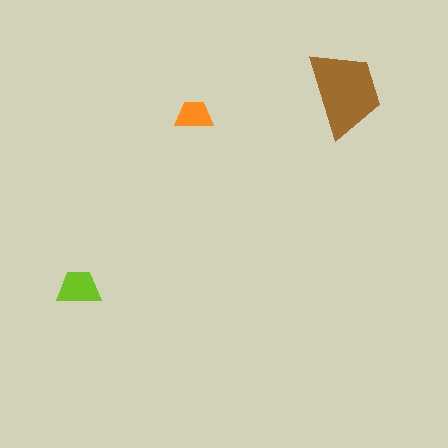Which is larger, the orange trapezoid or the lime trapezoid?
The lime one.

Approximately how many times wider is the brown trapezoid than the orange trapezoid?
About 2.5 times wider.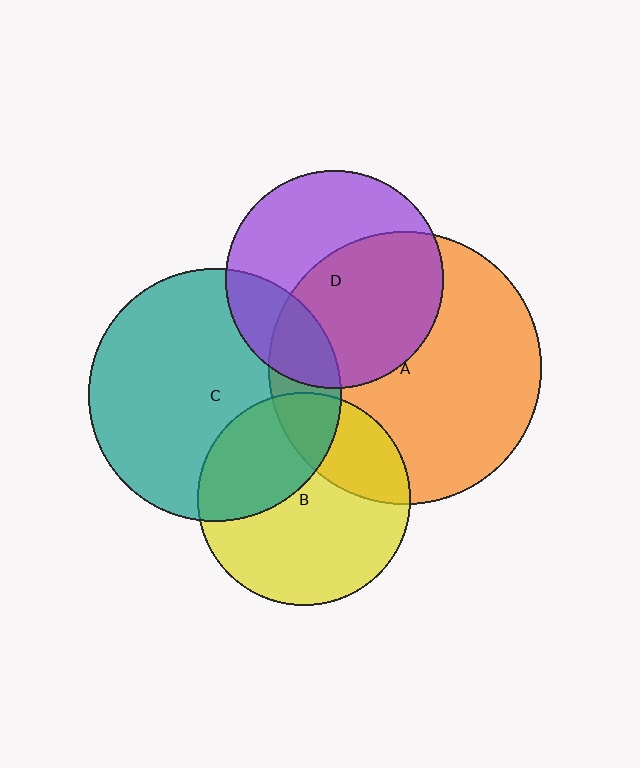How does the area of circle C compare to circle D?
Approximately 1.4 times.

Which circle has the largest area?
Circle A (orange).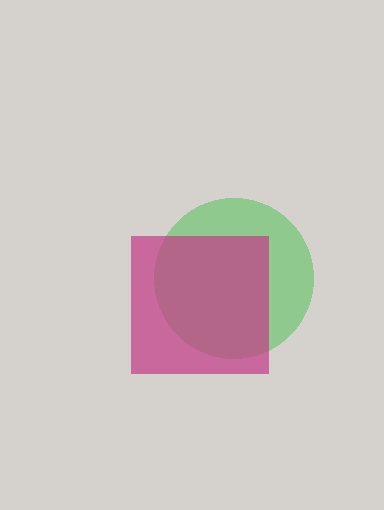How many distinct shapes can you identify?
There are 2 distinct shapes: a green circle, a magenta square.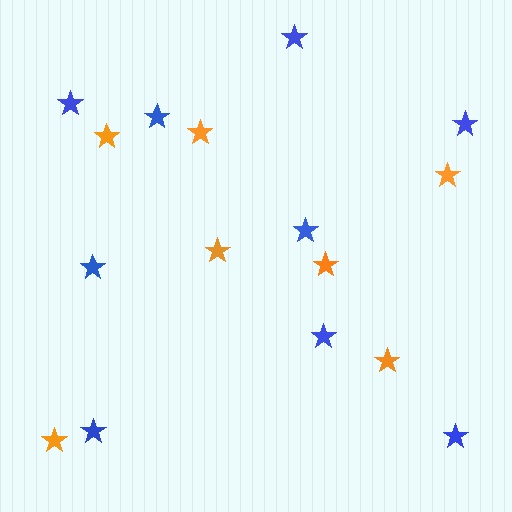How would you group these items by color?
There are 2 groups: one group of orange stars (7) and one group of blue stars (9).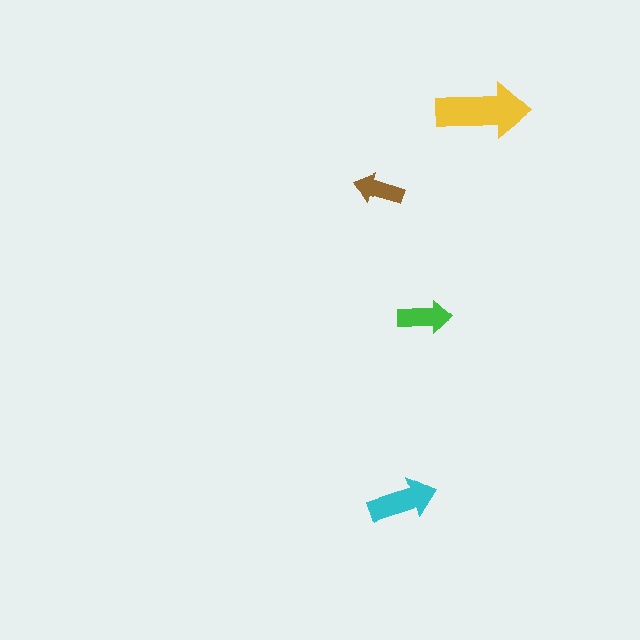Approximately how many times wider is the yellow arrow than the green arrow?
About 1.5 times wider.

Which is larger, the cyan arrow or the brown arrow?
The cyan one.